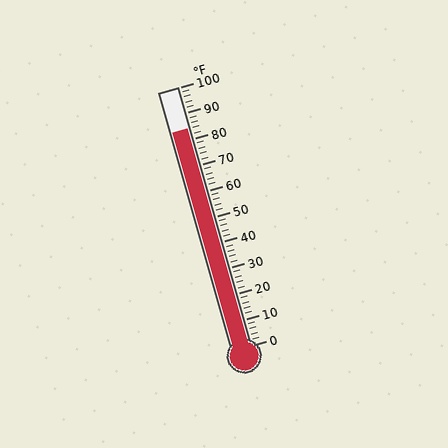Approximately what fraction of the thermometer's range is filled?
The thermometer is filled to approximately 85% of its range.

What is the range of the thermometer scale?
The thermometer scale ranges from 0°F to 100°F.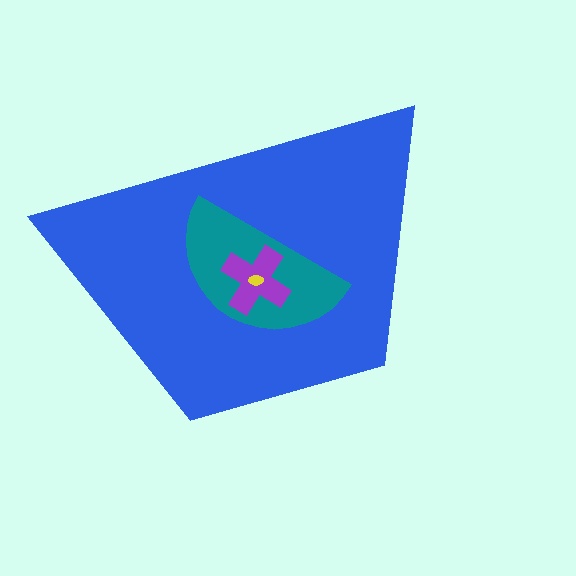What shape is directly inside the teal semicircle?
The purple cross.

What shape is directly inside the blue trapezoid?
The teal semicircle.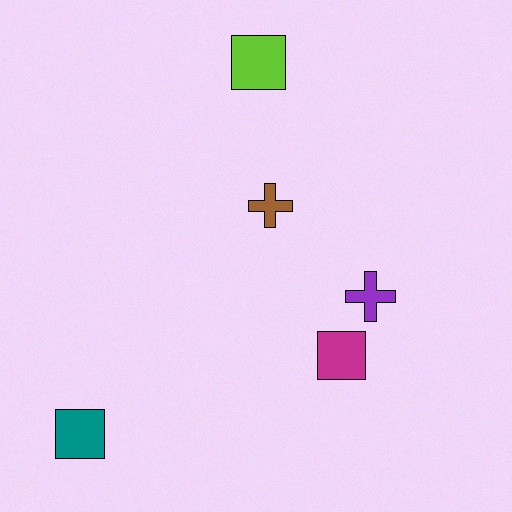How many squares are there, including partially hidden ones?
There are 3 squares.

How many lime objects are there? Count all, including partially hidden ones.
There is 1 lime object.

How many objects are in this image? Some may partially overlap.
There are 5 objects.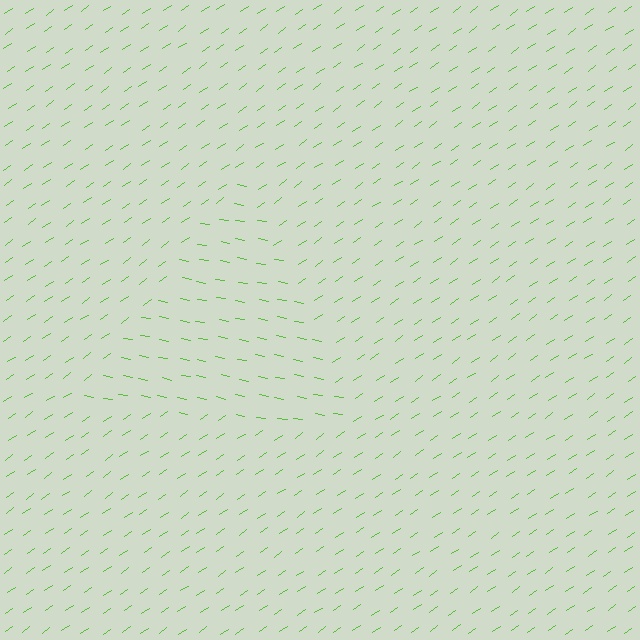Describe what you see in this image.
The image is filled with small lime line segments. A triangle region in the image has lines oriented differently from the surrounding lines, creating a visible texture boundary.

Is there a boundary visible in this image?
Yes, there is a texture boundary formed by a change in line orientation.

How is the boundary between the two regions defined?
The boundary is defined purely by a change in line orientation (approximately 45 degrees difference). All lines are the same color and thickness.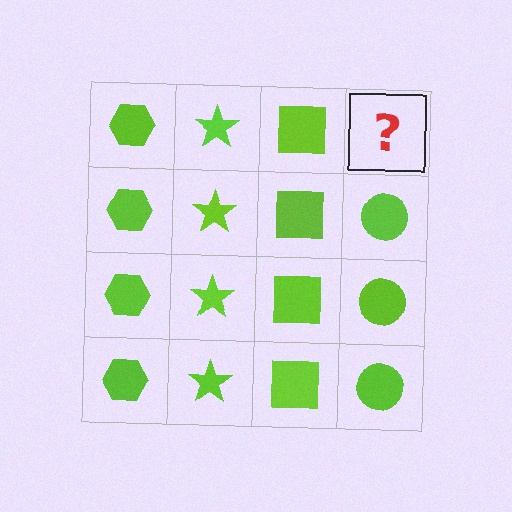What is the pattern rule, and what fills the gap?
The rule is that each column has a consistent shape. The gap should be filled with a lime circle.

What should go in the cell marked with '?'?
The missing cell should contain a lime circle.